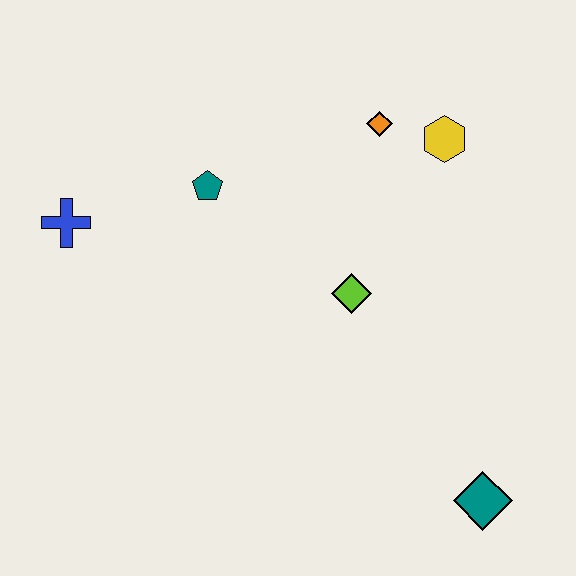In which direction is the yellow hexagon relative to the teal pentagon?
The yellow hexagon is to the right of the teal pentagon.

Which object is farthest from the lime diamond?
The blue cross is farthest from the lime diamond.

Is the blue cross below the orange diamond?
Yes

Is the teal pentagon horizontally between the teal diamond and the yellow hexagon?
No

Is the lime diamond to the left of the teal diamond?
Yes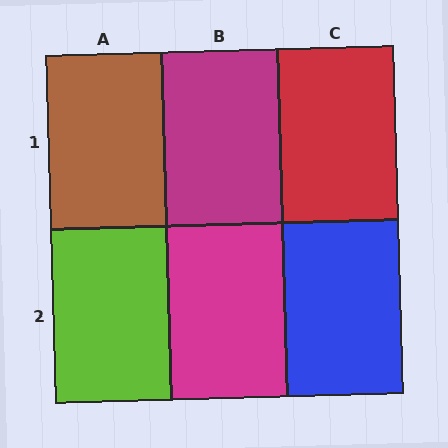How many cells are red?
1 cell is red.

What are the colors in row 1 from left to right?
Brown, magenta, red.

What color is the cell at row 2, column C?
Blue.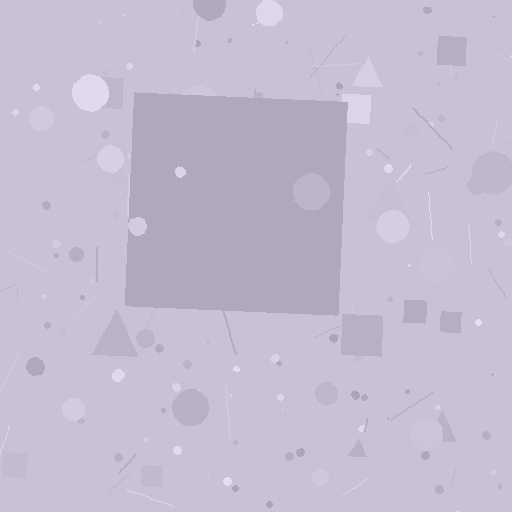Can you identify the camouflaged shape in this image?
The camouflaged shape is a square.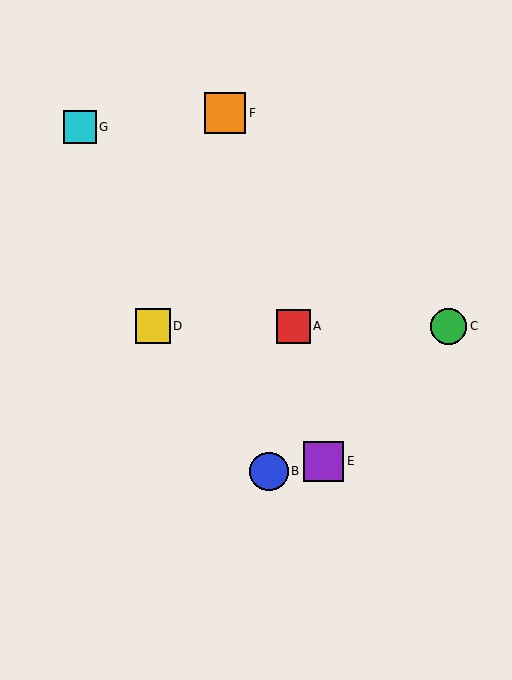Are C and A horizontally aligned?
Yes, both are at y≈326.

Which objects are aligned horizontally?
Objects A, C, D are aligned horizontally.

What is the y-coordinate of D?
Object D is at y≈326.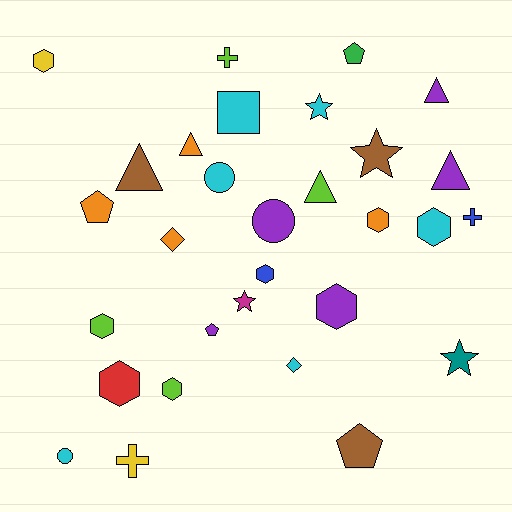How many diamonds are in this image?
There are 2 diamonds.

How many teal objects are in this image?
There is 1 teal object.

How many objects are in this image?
There are 30 objects.